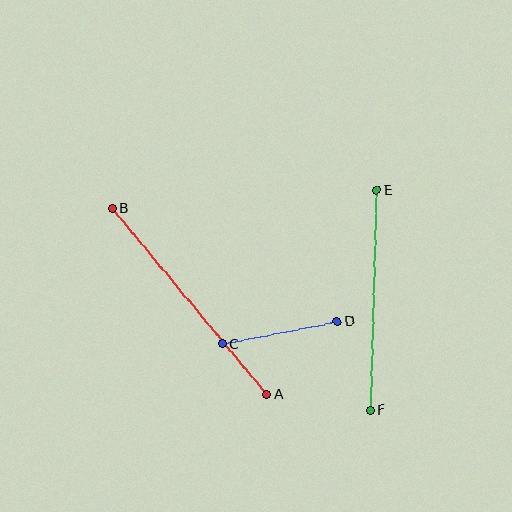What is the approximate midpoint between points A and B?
The midpoint is at approximately (190, 302) pixels.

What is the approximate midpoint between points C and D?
The midpoint is at approximately (280, 333) pixels.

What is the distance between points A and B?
The distance is approximately 242 pixels.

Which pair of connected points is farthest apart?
Points A and B are farthest apart.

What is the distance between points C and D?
The distance is approximately 117 pixels.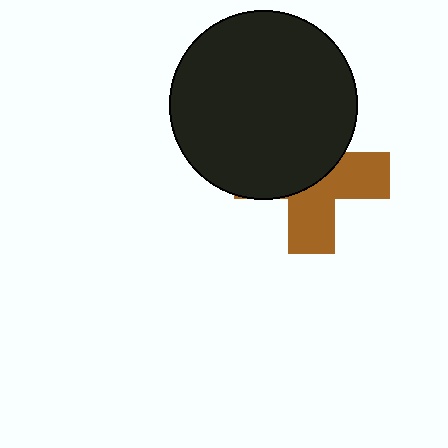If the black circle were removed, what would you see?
You would see the complete brown cross.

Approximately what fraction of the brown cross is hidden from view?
Roughly 54% of the brown cross is hidden behind the black circle.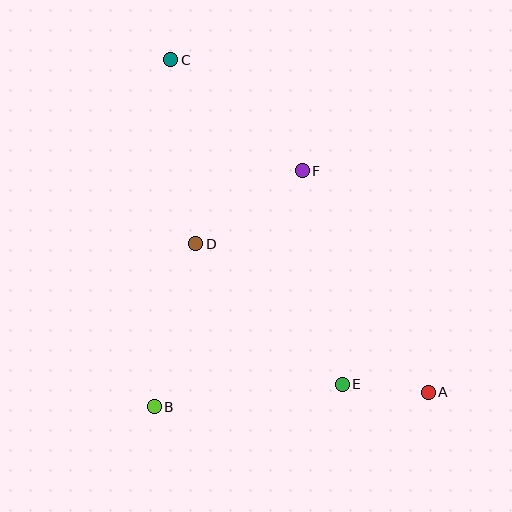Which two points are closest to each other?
Points A and E are closest to each other.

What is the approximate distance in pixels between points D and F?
The distance between D and F is approximately 129 pixels.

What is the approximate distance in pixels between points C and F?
The distance between C and F is approximately 172 pixels.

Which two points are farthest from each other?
Points A and C are farthest from each other.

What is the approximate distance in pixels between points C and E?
The distance between C and E is approximately 367 pixels.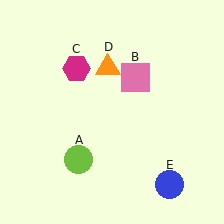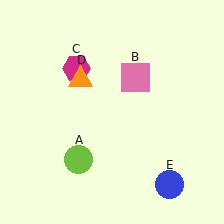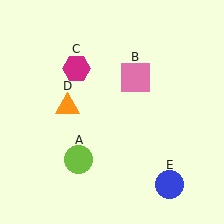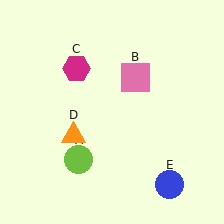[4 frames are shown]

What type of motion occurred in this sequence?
The orange triangle (object D) rotated counterclockwise around the center of the scene.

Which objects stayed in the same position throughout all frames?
Lime circle (object A) and pink square (object B) and magenta hexagon (object C) and blue circle (object E) remained stationary.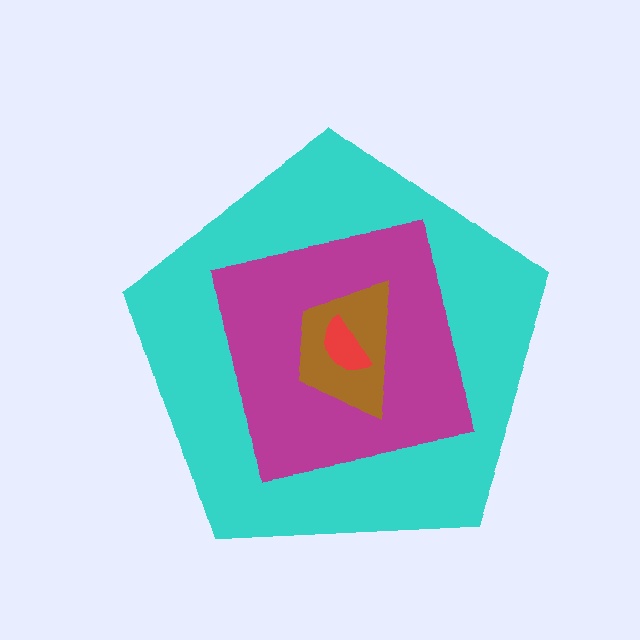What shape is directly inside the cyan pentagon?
The magenta square.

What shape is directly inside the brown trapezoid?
The red semicircle.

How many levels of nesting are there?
4.